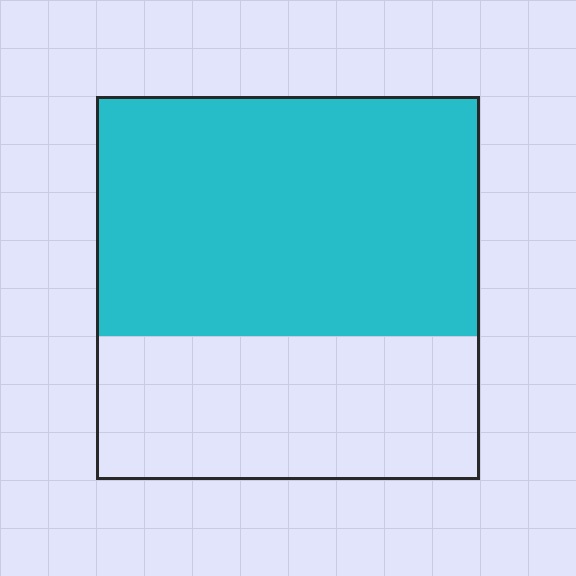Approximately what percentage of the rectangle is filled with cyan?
Approximately 60%.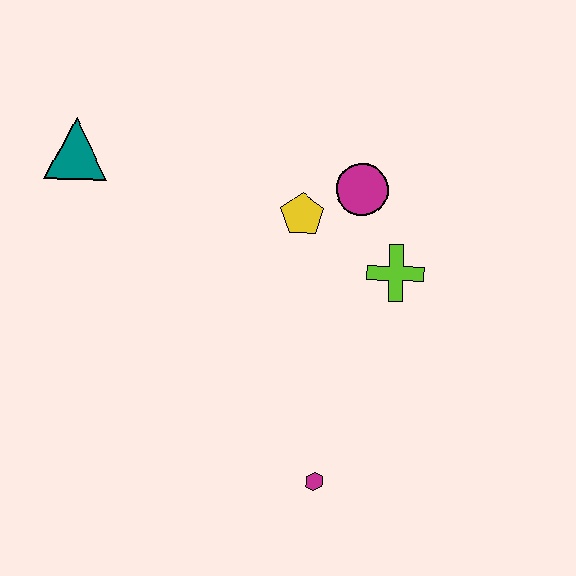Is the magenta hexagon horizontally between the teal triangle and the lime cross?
Yes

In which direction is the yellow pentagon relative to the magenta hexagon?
The yellow pentagon is above the magenta hexagon.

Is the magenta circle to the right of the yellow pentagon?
Yes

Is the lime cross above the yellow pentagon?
No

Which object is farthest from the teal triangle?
The magenta hexagon is farthest from the teal triangle.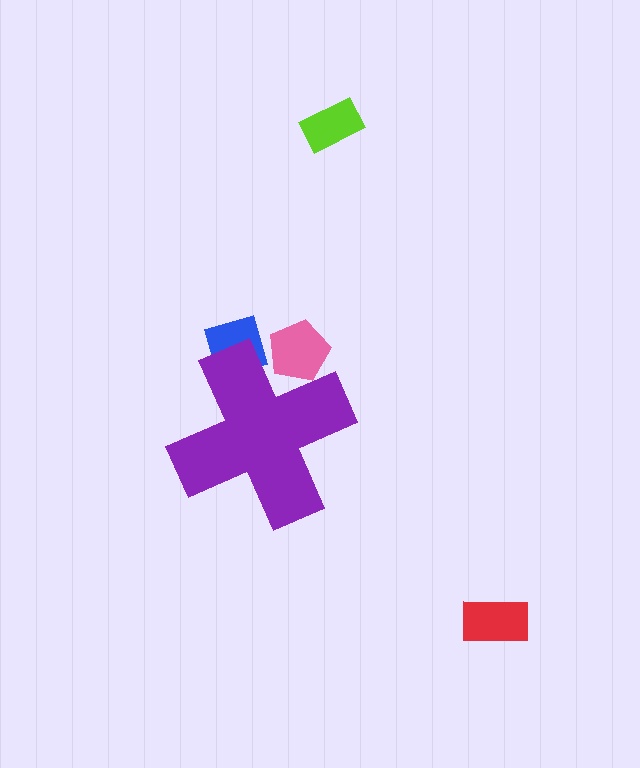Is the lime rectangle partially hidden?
No, the lime rectangle is fully visible.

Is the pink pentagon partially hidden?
Yes, the pink pentagon is partially hidden behind the purple cross.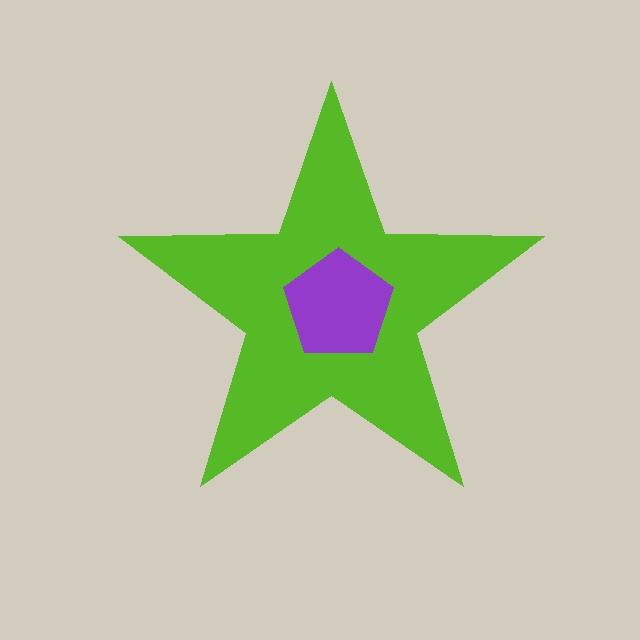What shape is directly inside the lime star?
The purple pentagon.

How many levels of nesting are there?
2.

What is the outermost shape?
The lime star.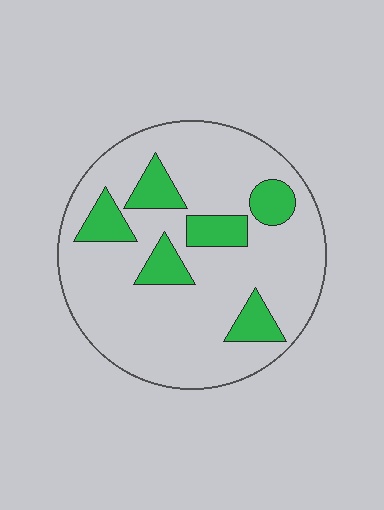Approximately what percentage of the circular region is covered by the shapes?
Approximately 20%.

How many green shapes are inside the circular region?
6.